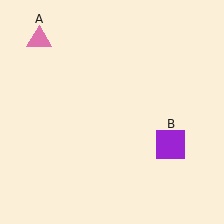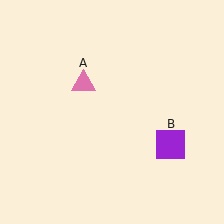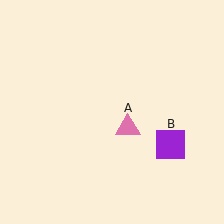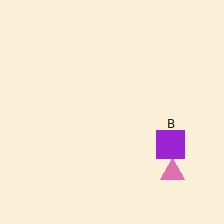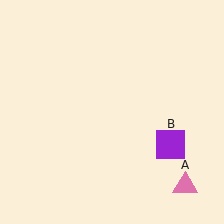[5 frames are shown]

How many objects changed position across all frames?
1 object changed position: pink triangle (object A).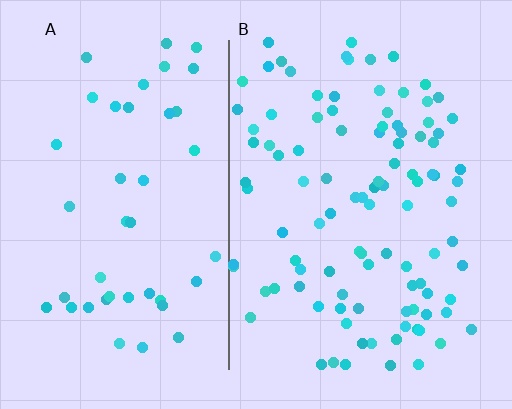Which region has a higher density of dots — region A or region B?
B (the right).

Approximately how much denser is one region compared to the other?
Approximately 2.3× — region B over region A.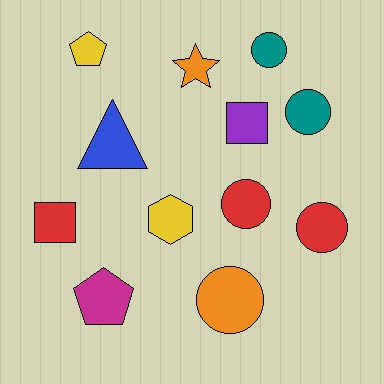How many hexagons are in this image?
There is 1 hexagon.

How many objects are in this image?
There are 12 objects.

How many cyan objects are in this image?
There are no cyan objects.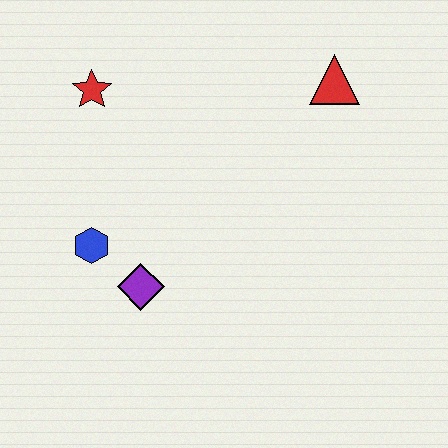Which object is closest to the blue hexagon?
The purple diamond is closest to the blue hexagon.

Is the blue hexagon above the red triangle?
No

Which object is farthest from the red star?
The red triangle is farthest from the red star.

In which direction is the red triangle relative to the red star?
The red triangle is to the right of the red star.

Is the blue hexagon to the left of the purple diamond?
Yes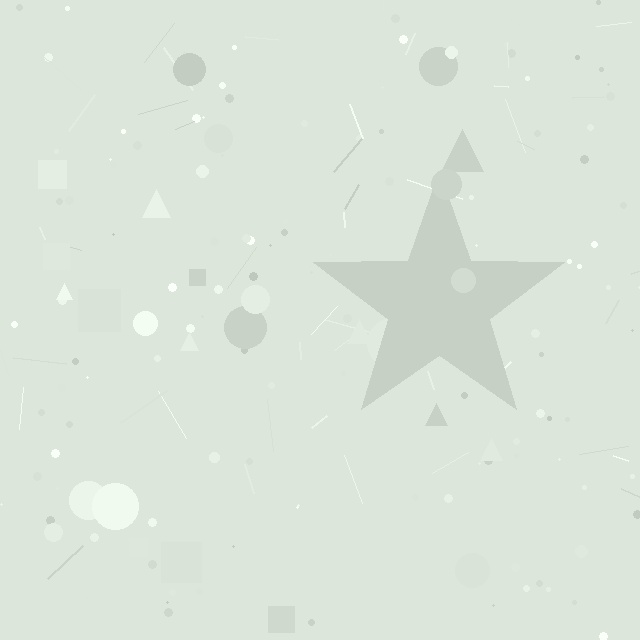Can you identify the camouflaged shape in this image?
The camouflaged shape is a star.